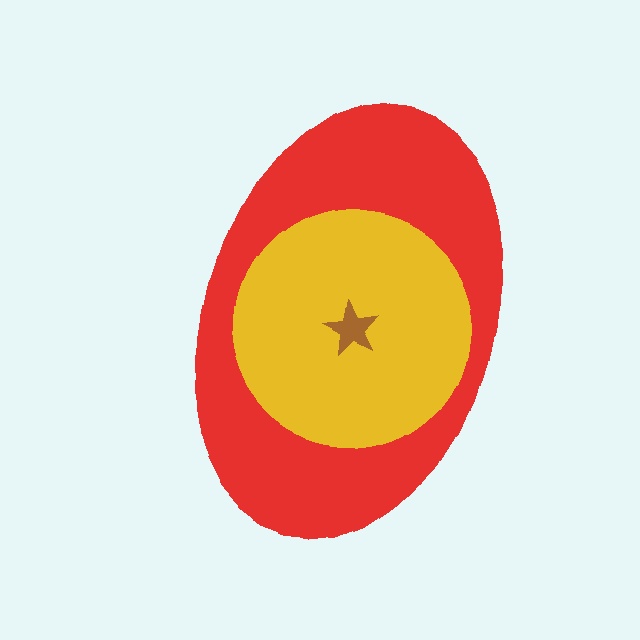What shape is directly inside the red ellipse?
The yellow circle.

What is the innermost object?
The brown star.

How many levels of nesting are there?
3.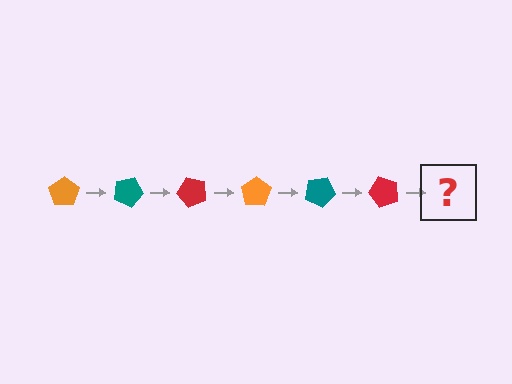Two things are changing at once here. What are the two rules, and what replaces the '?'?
The two rules are that it rotates 25 degrees each step and the color cycles through orange, teal, and red. The '?' should be an orange pentagon, rotated 150 degrees from the start.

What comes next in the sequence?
The next element should be an orange pentagon, rotated 150 degrees from the start.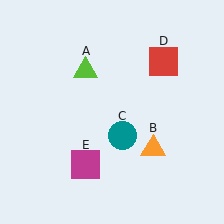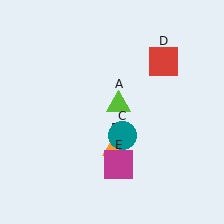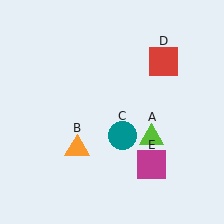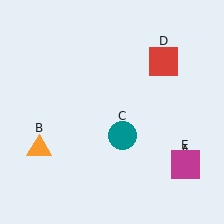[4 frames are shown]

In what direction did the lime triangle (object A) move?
The lime triangle (object A) moved down and to the right.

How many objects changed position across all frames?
3 objects changed position: lime triangle (object A), orange triangle (object B), magenta square (object E).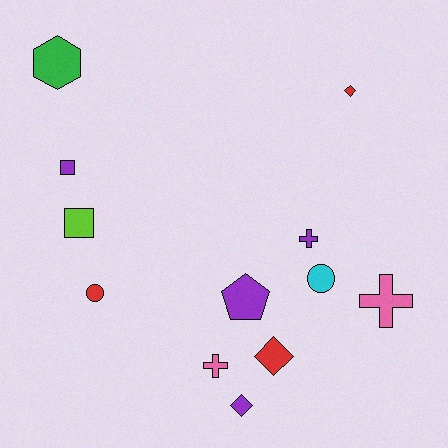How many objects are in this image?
There are 12 objects.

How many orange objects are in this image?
There are no orange objects.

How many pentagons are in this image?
There is 1 pentagon.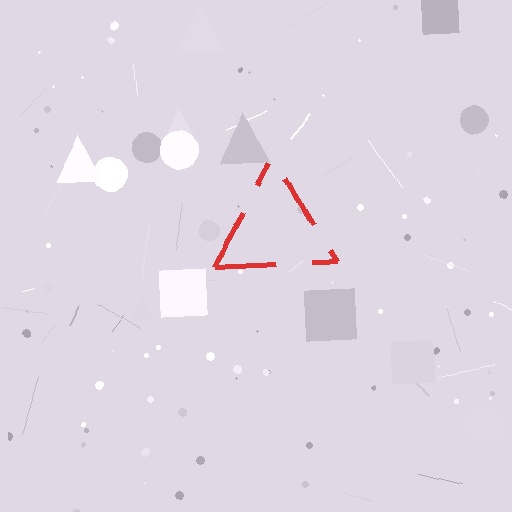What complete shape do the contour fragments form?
The contour fragments form a triangle.